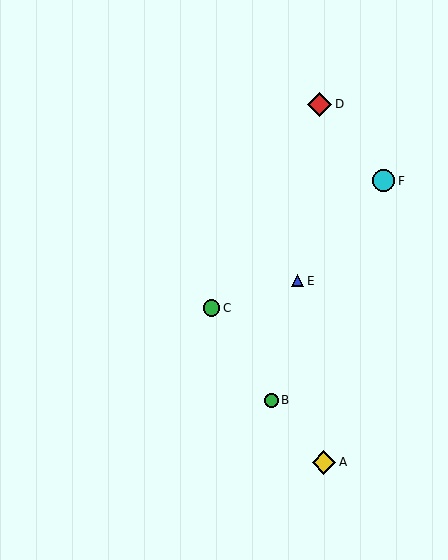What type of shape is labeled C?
Shape C is a green circle.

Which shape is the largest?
The red diamond (labeled D) is the largest.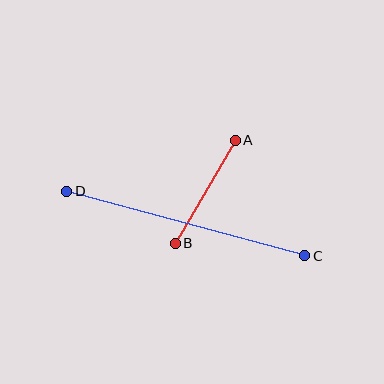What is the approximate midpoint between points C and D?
The midpoint is at approximately (186, 223) pixels.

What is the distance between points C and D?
The distance is approximately 246 pixels.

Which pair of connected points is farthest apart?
Points C and D are farthest apart.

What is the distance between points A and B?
The distance is approximately 120 pixels.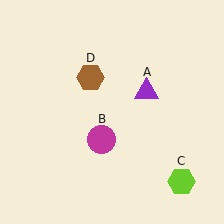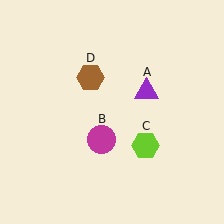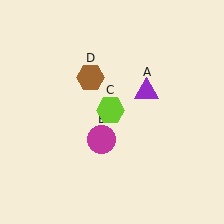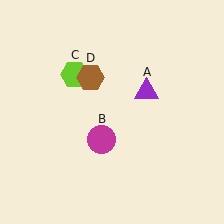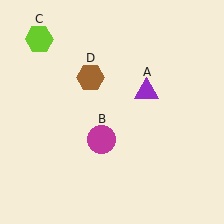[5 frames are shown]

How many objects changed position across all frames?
1 object changed position: lime hexagon (object C).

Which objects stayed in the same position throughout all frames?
Purple triangle (object A) and magenta circle (object B) and brown hexagon (object D) remained stationary.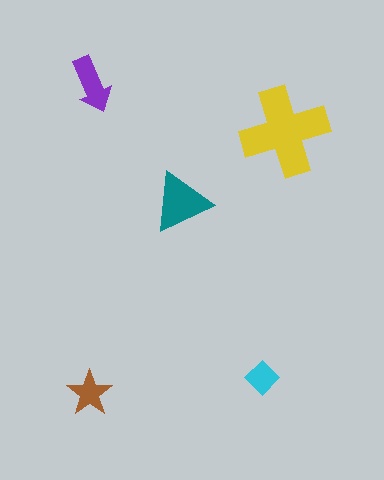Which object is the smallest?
The cyan diamond.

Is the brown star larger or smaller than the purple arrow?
Smaller.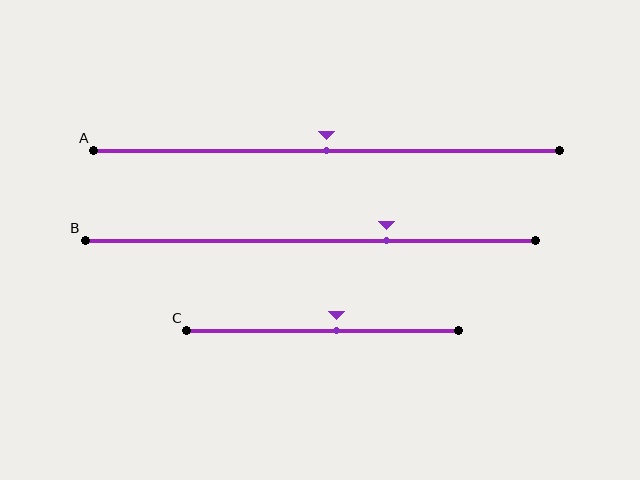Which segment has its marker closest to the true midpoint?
Segment A has its marker closest to the true midpoint.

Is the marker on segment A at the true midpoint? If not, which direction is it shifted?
Yes, the marker on segment A is at the true midpoint.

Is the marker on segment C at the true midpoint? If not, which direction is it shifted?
No, the marker on segment C is shifted to the right by about 5% of the segment length.